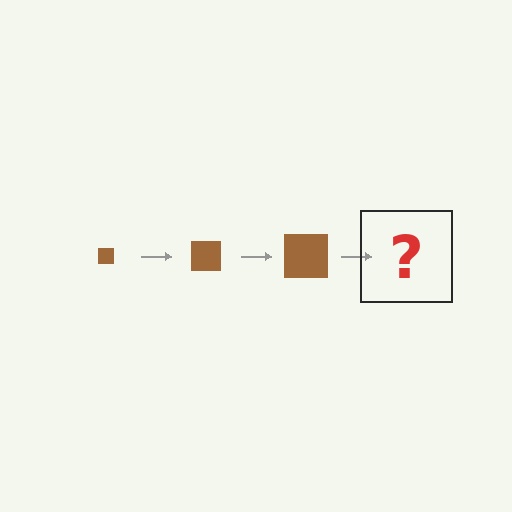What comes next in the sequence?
The next element should be a brown square, larger than the previous one.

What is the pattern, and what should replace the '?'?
The pattern is that the square gets progressively larger each step. The '?' should be a brown square, larger than the previous one.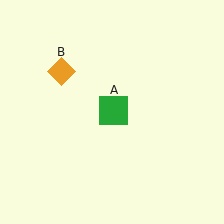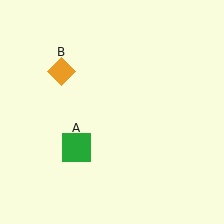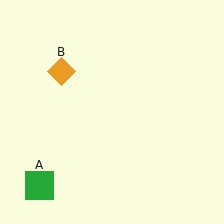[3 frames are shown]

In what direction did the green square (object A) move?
The green square (object A) moved down and to the left.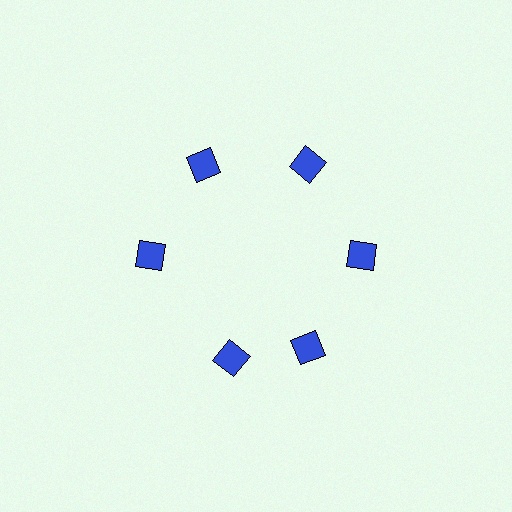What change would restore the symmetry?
The symmetry would be restored by rotating it back into even spacing with its neighbors so that all 6 diamonds sit at equal angles and equal distance from the center.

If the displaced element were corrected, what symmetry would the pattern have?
It would have 6-fold rotational symmetry — the pattern would map onto itself every 60 degrees.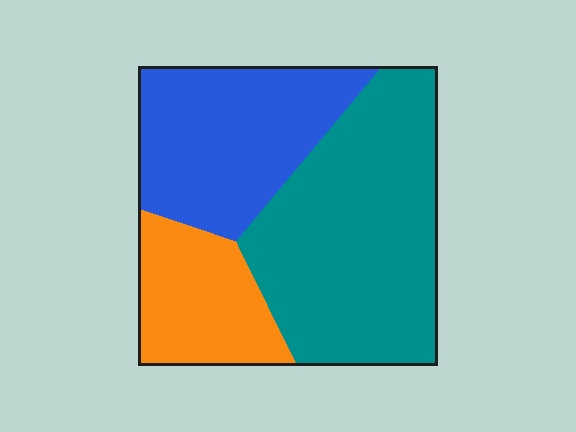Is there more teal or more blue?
Teal.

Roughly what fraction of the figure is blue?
Blue takes up about one third (1/3) of the figure.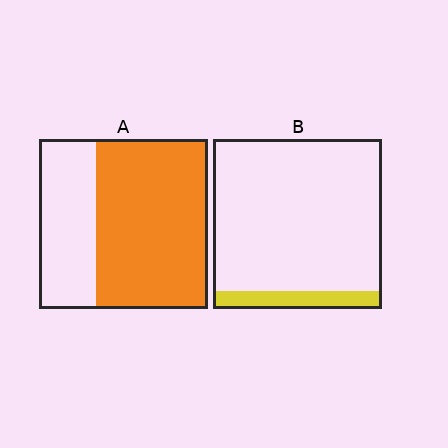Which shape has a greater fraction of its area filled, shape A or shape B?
Shape A.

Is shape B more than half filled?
No.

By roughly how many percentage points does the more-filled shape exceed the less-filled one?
By roughly 55 percentage points (A over B).